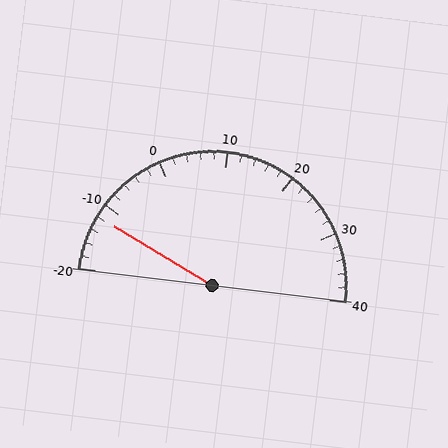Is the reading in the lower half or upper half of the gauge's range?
The reading is in the lower half of the range (-20 to 40).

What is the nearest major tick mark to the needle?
The nearest major tick mark is -10.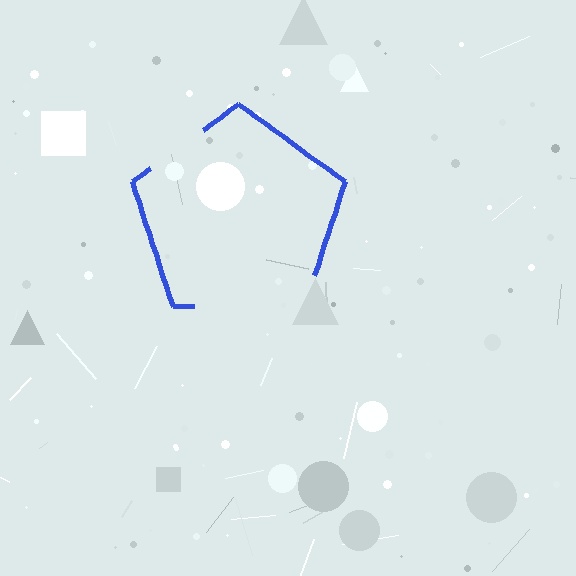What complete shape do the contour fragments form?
The contour fragments form a pentagon.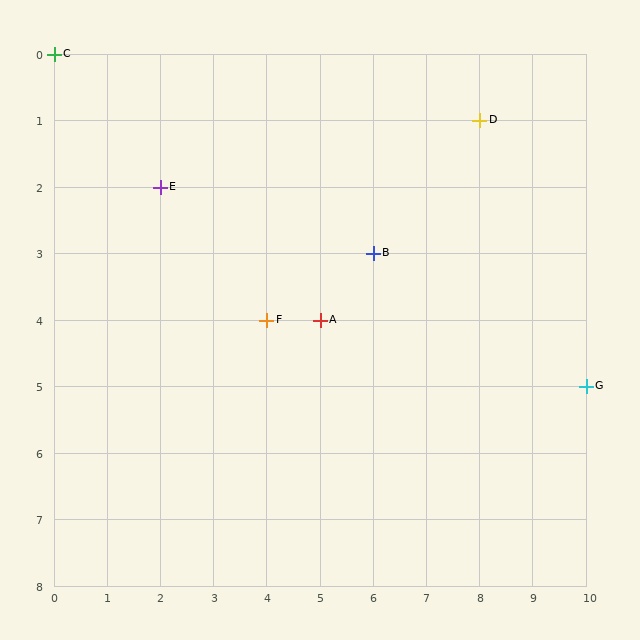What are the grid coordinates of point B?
Point B is at grid coordinates (6, 3).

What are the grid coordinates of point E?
Point E is at grid coordinates (2, 2).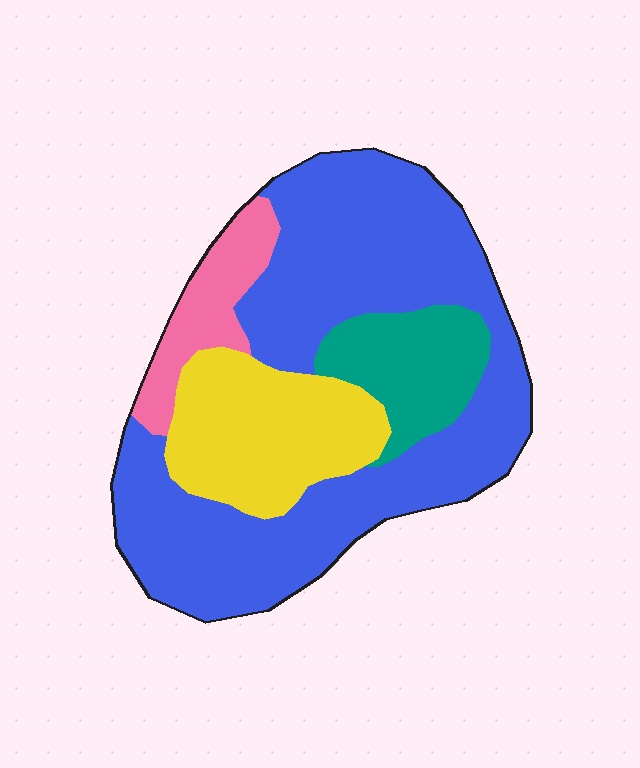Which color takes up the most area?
Blue, at roughly 60%.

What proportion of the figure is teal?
Teal covers around 10% of the figure.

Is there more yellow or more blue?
Blue.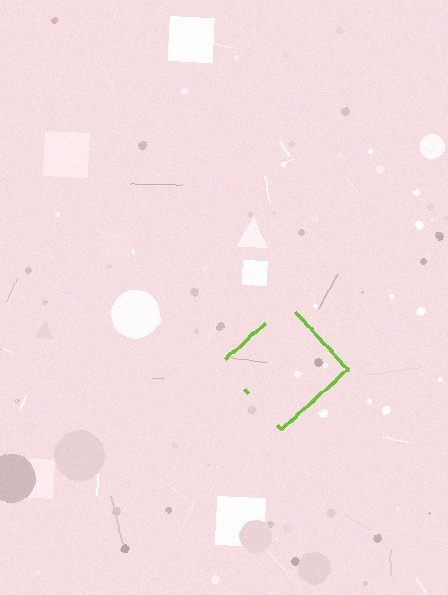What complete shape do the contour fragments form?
The contour fragments form a diamond.